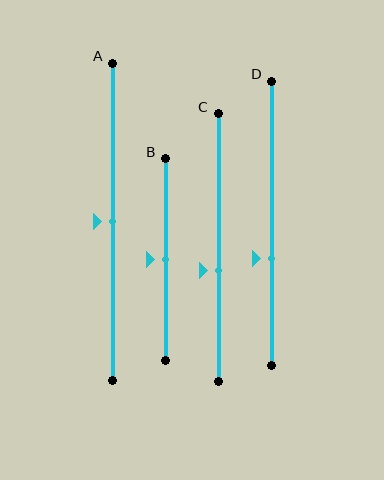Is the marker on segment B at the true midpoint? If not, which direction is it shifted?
Yes, the marker on segment B is at the true midpoint.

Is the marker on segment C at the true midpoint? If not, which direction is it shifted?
No, the marker on segment C is shifted downward by about 8% of the segment length.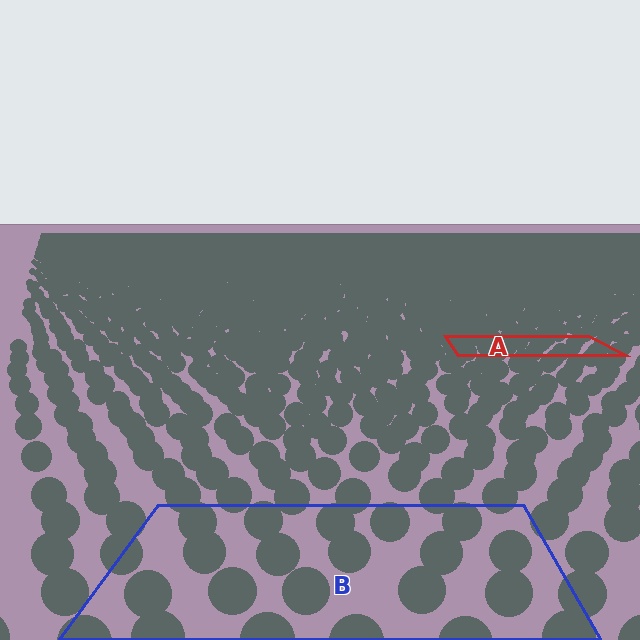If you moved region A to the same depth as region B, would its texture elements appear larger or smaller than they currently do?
They would appear larger. At a closer depth, the same texture elements are projected at a bigger on-screen size.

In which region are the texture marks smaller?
The texture marks are smaller in region A, because it is farther away.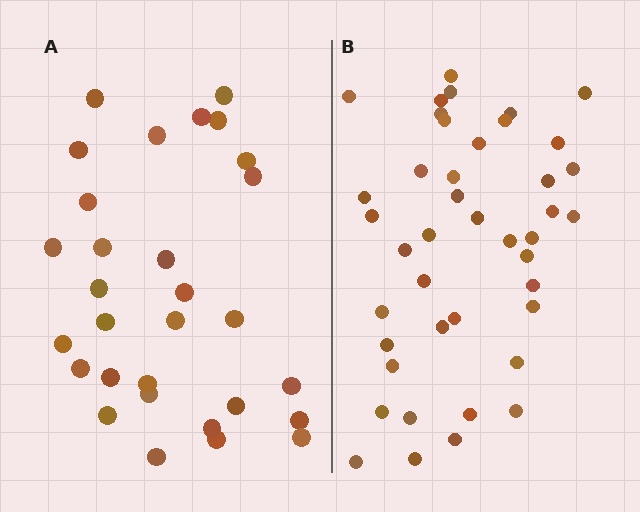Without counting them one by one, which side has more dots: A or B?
Region B (the right region) has more dots.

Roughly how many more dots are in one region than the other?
Region B has roughly 12 or so more dots than region A.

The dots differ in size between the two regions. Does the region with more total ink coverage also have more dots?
No. Region A has more total ink coverage because its dots are larger, but region B actually contains more individual dots. Total area can be misleading — the number of items is what matters here.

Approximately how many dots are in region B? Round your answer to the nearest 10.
About 40 dots. (The exact count is 42, which rounds to 40.)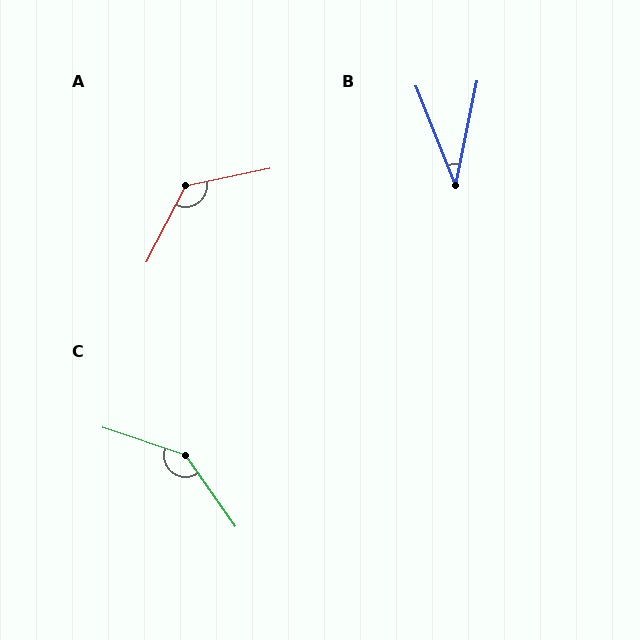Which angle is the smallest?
B, at approximately 33 degrees.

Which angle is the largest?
C, at approximately 144 degrees.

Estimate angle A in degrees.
Approximately 129 degrees.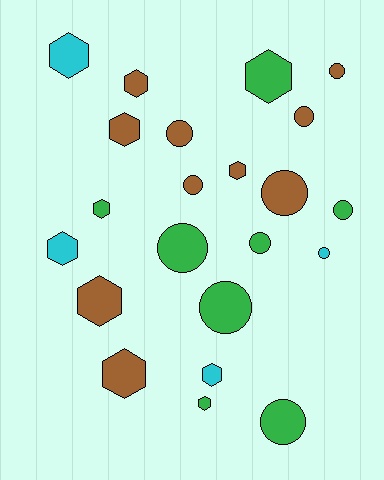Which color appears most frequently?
Brown, with 10 objects.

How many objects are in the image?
There are 22 objects.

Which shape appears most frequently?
Hexagon, with 11 objects.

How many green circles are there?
There are 5 green circles.